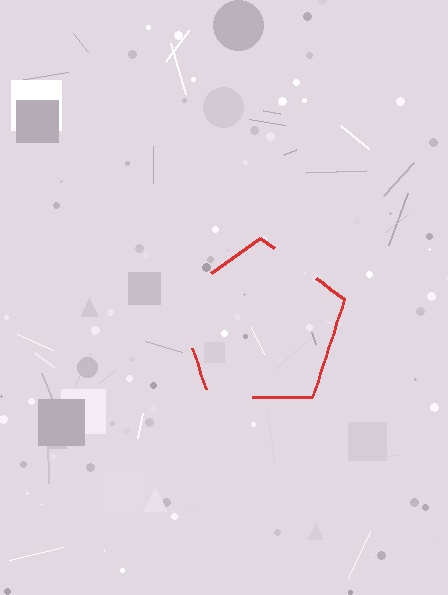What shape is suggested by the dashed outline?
The dashed outline suggests a pentagon.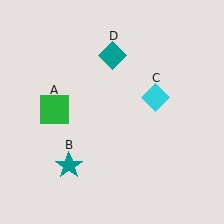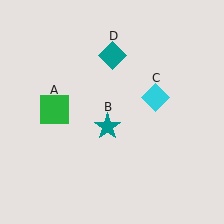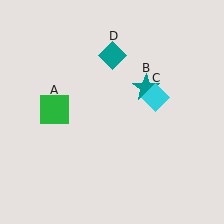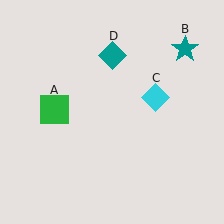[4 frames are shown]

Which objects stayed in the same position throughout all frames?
Green square (object A) and cyan diamond (object C) and teal diamond (object D) remained stationary.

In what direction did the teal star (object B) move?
The teal star (object B) moved up and to the right.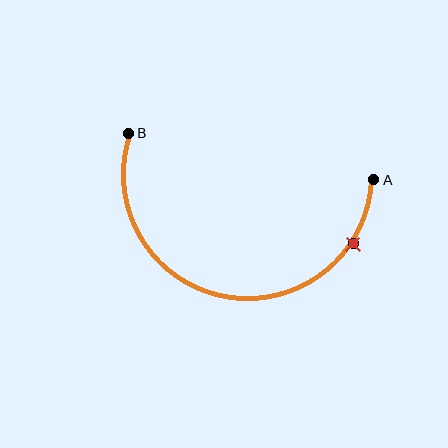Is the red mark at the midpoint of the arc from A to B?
No. The red mark lies on the arc but is closer to endpoint A. The arc midpoint would be at the point on the curve equidistant along the arc from both A and B.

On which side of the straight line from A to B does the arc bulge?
The arc bulges below the straight line connecting A and B.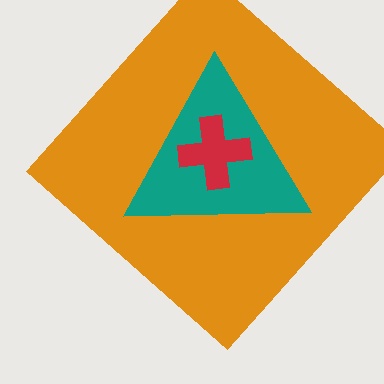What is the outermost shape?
The orange diamond.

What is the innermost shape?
The red cross.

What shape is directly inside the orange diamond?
The teal triangle.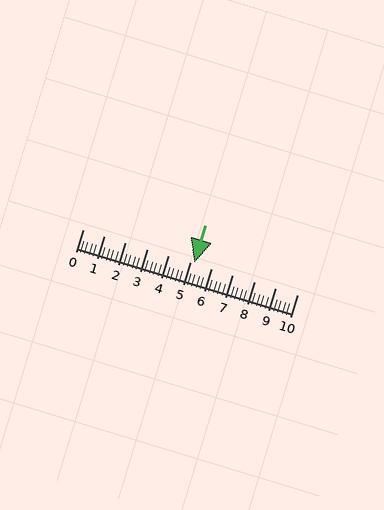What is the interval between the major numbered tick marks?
The major tick marks are spaced 1 units apart.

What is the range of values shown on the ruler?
The ruler shows values from 0 to 10.